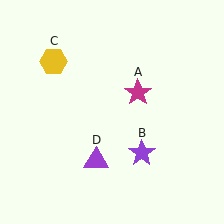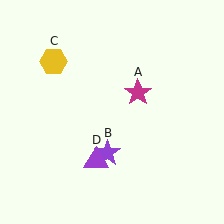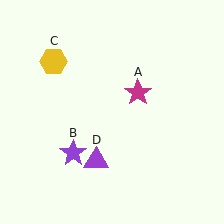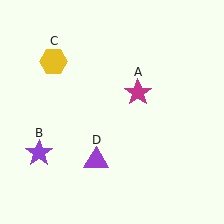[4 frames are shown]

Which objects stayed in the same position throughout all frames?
Magenta star (object A) and yellow hexagon (object C) and purple triangle (object D) remained stationary.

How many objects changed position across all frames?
1 object changed position: purple star (object B).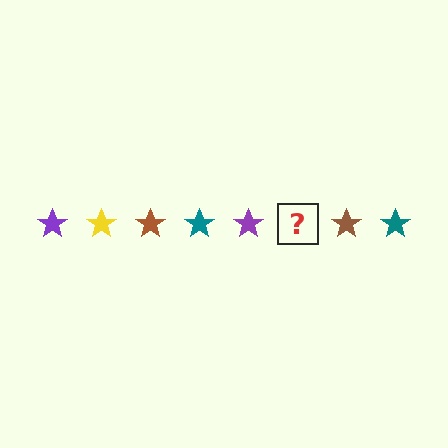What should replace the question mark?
The question mark should be replaced with a yellow star.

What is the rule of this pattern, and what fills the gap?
The rule is that the pattern cycles through purple, yellow, brown, teal stars. The gap should be filled with a yellow star.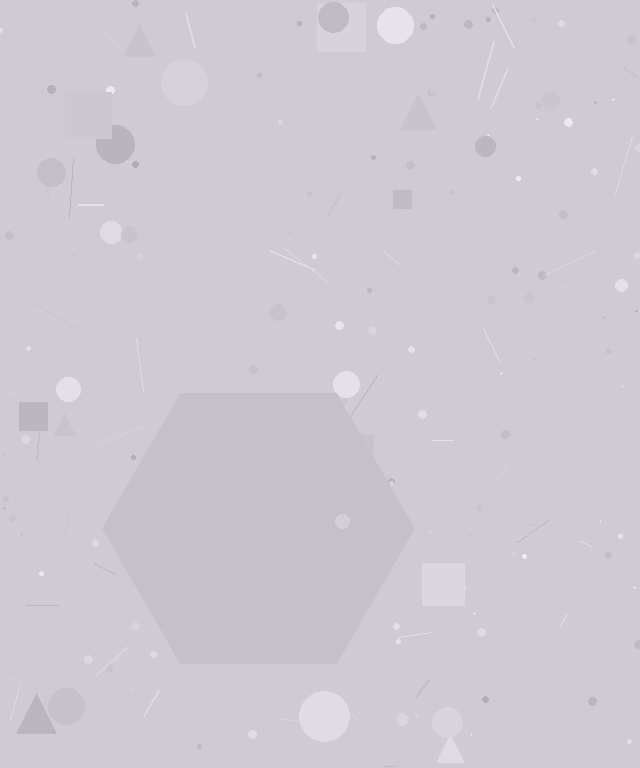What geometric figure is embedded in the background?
A hexagon is embedded in the background.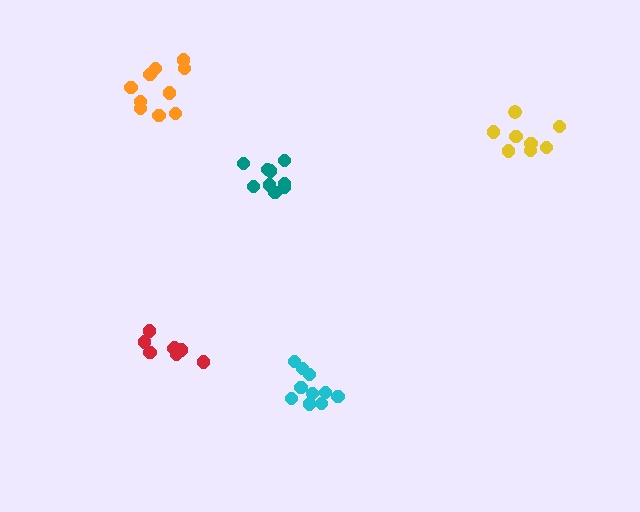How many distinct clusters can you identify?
There are 5 distinct clusters.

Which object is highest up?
The orange cluster is topmost.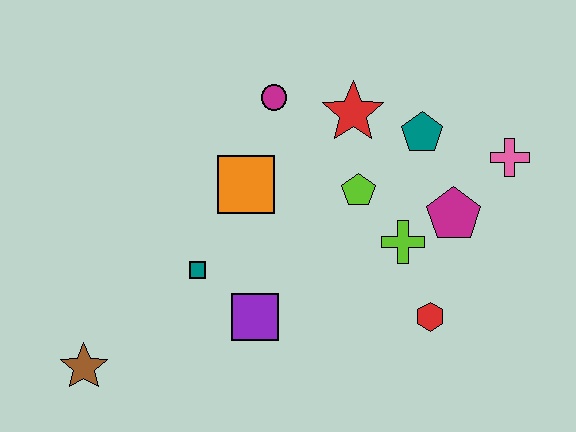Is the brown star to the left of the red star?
Yes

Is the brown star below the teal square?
Yes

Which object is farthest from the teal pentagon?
The brown star is farthest from the teal pentagon.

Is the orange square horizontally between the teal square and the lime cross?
Yes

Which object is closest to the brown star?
The teal square is closest to the brown star.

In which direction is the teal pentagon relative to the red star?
The teal pentagon is to the right of the red star.